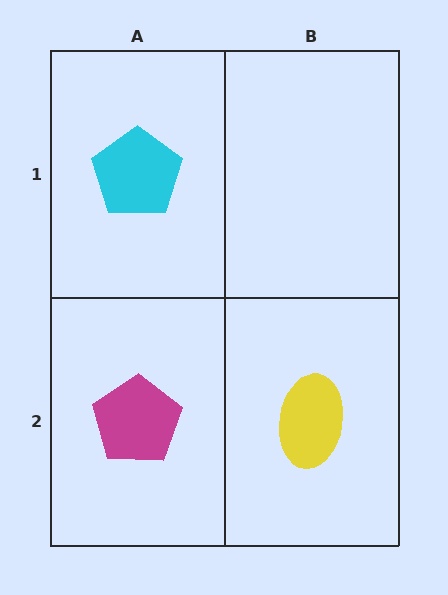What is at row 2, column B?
A yellow ellipse.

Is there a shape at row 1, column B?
No, that cell is empty.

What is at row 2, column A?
A magenta pentagon.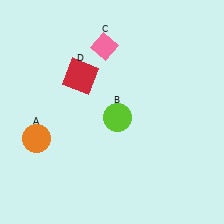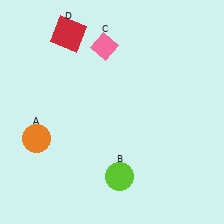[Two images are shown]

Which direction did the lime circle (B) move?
The lime circle (B) moved down.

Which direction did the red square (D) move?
The red square (D) moved up.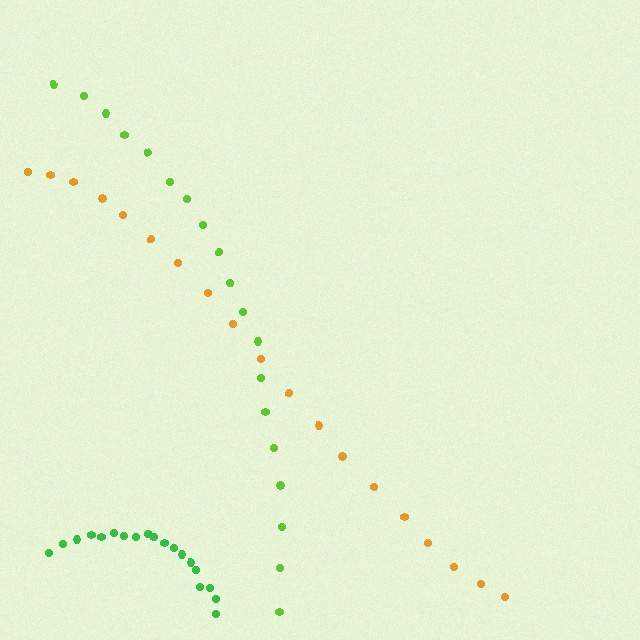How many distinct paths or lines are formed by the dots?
There are 3 distinct paths.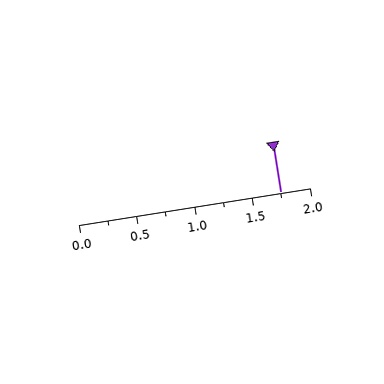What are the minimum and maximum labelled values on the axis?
The axis runs from 0.0 to 2.0.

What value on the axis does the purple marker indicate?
The marker indicates approximately 1.75.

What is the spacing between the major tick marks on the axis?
The major ticks are spaced 0.5 apart.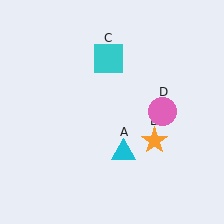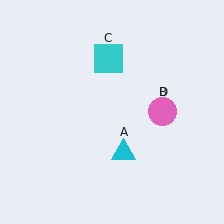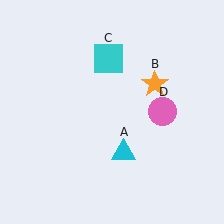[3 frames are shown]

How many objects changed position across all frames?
1 object changed position: orange star (object B).